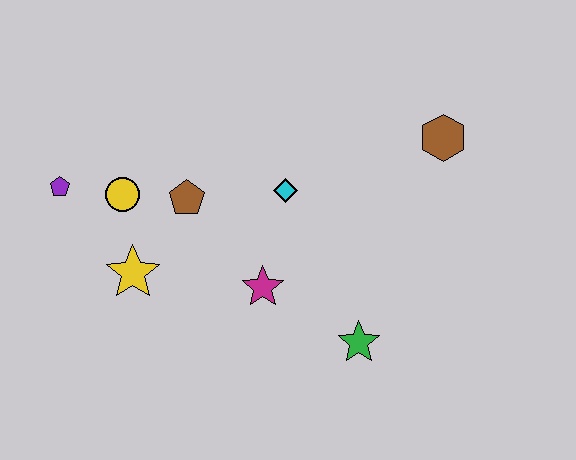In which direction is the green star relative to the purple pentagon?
The green star is to the right of the purple pentagon.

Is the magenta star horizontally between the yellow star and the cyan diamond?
Yes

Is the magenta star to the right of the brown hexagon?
No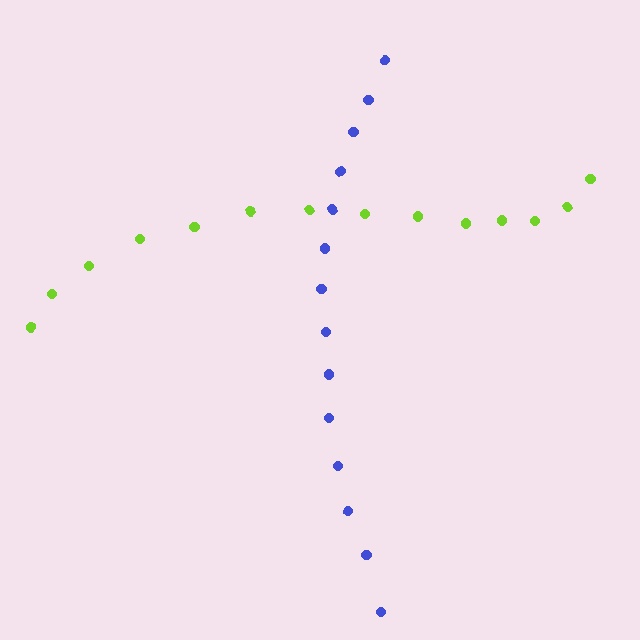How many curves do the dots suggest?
There are 2 distinct paths.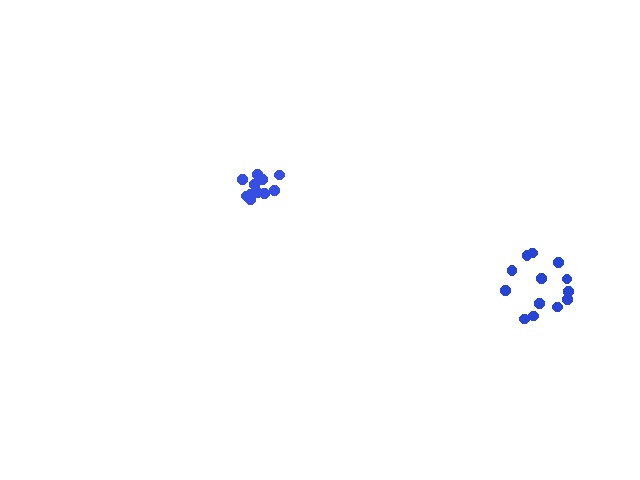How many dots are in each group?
Group 1: 13 dots, Group 2: 11 dots (24 total).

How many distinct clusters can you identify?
There are 2 distinct clusters.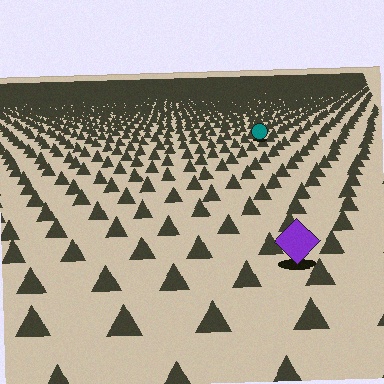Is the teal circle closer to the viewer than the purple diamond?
No. The purple diamond is closer — you can tell from the texture gradient: the ground texture is coarser near it.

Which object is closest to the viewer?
The purple diamond is closest. The texture marks near it are larger and more spread out.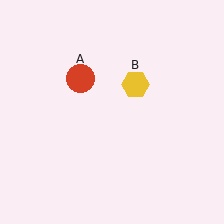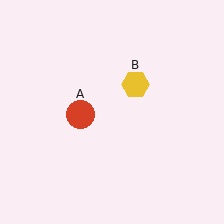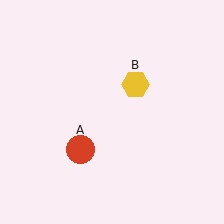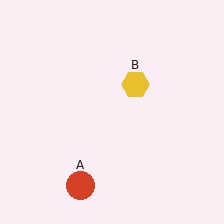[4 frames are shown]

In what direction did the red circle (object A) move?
The red circle (object A) moved down.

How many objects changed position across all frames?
1 object changed position: red circle (object A).